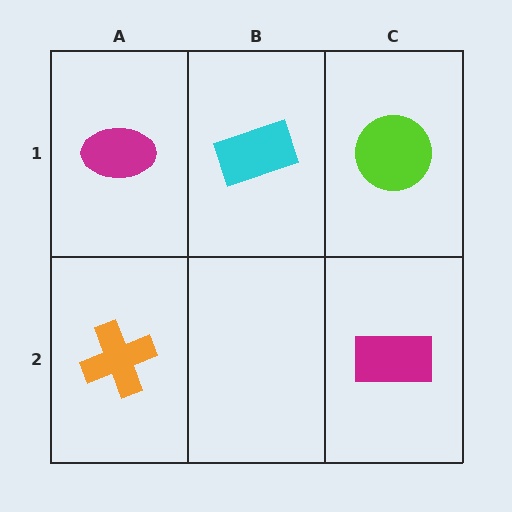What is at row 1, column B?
A cyan rectangle.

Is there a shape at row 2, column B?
No, that cell is empty.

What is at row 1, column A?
A magenta ellipse.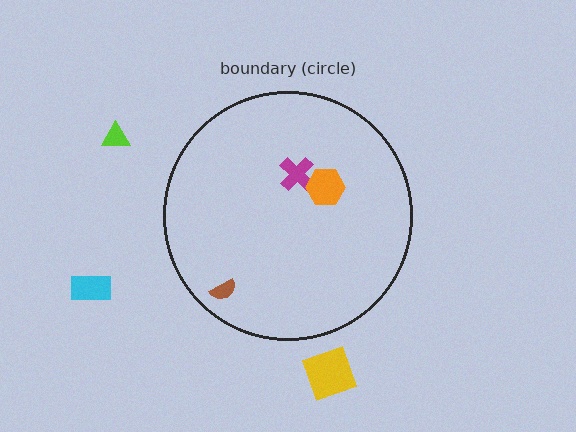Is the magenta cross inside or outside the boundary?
Inside.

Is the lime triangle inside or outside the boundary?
Outside.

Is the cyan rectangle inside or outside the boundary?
Outside.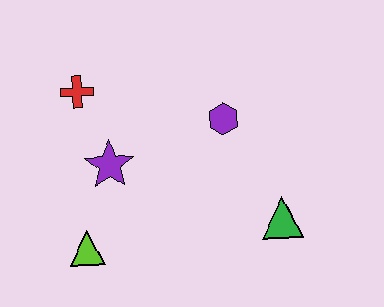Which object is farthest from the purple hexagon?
The lime triangle is farthest from the purple hexagon.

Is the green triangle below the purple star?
Yes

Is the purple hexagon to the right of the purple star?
Yes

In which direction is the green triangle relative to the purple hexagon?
The green triangle is below the purple hexagon.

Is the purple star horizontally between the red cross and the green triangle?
Yes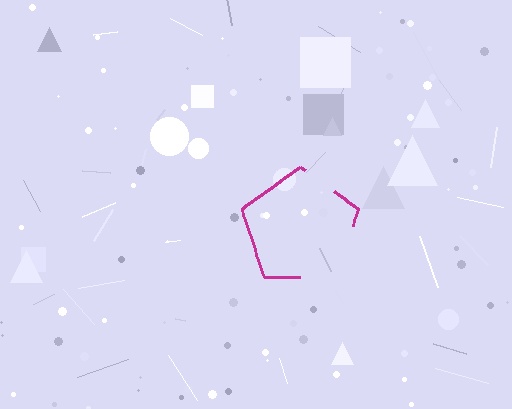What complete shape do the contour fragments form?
The contour fragments form a pentagon.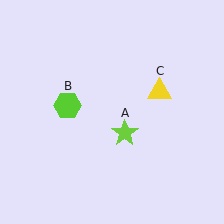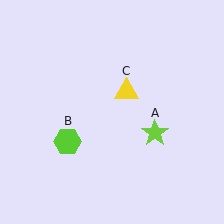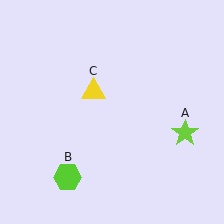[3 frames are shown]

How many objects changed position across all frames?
3 objects changed position: lime star (object A), lime hexagon (object B), yellow triangle (object C).